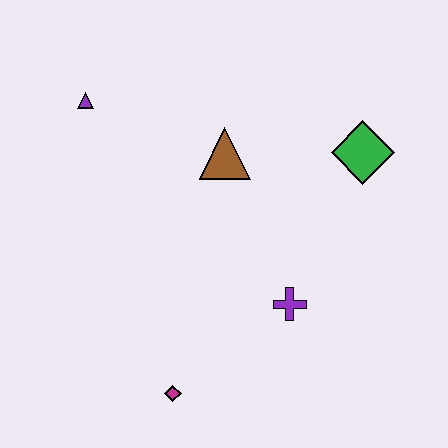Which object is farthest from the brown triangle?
The magenta diamond is farthest from the brown triangle.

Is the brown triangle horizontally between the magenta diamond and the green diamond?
Yes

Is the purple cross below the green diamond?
Yes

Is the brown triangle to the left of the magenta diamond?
No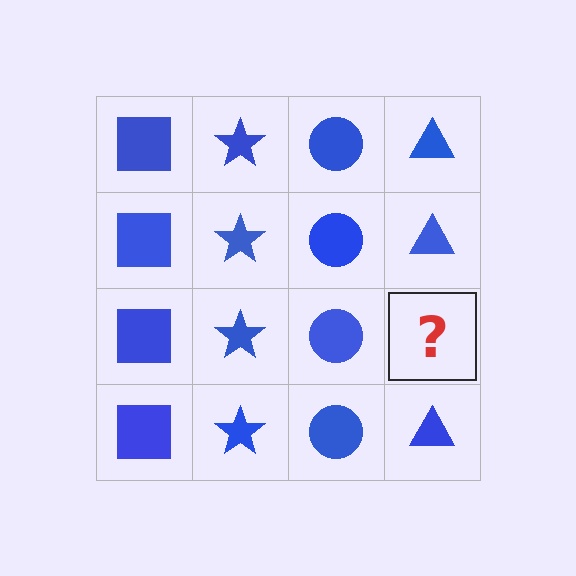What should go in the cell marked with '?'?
The missing cell should contain a blue triangle.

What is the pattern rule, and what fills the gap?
The rule is that each column has a consistent shape. The gap should be filled with a blue triangle.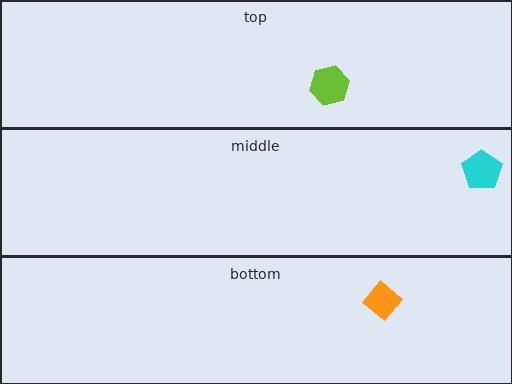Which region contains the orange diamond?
The bottom region.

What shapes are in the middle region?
The cyan pentagon.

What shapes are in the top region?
The lime hexagon.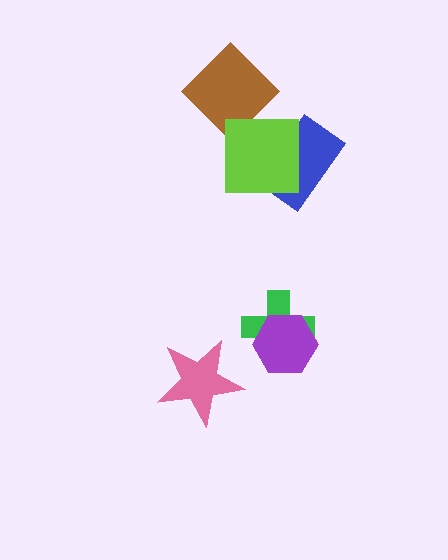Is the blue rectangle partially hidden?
Yes, it is partially covered by another shape.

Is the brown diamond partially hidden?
Yes, it is partially covered by another shape.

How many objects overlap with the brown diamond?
1 object overlaps with the brown diamond.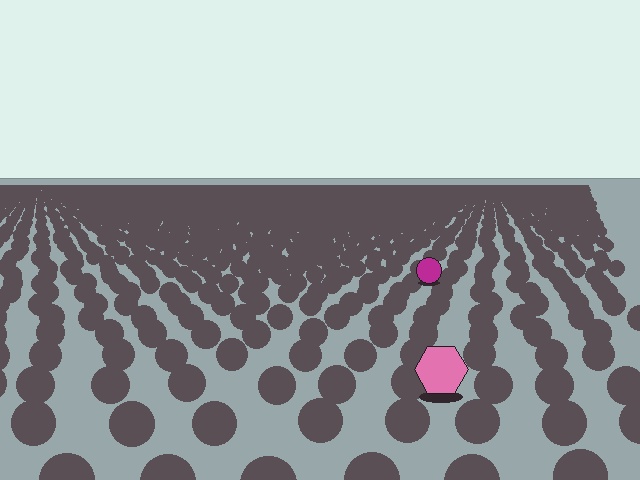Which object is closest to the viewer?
The pink hexagon is closest. The texture marks near it are larger and more spread out.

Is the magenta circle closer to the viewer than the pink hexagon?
No. The pink hexagon is closer — you can tell from the texture gradient: the ground texture is coarser near it.